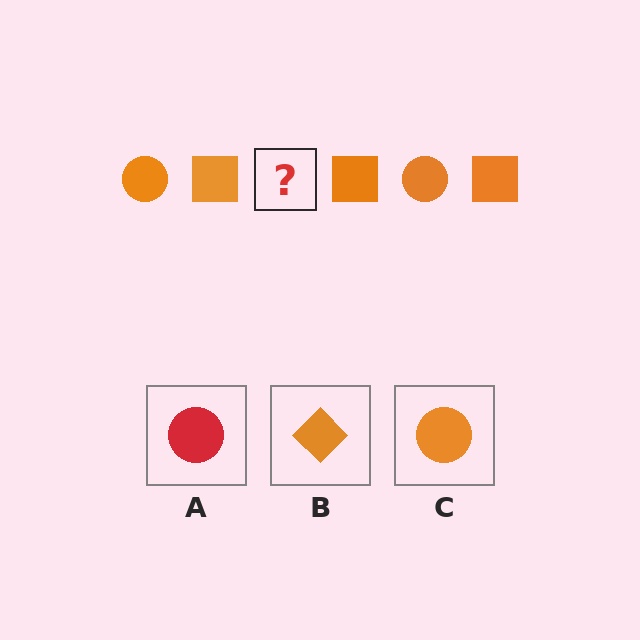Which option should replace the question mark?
Option C.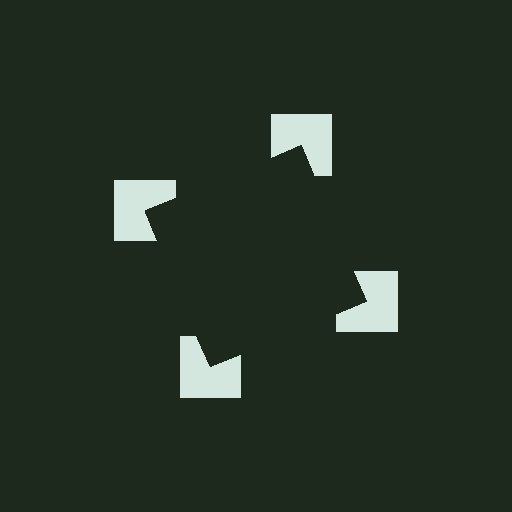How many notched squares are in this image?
There are 4 — one at each vertex of the illusory square.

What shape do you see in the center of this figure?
An illusory square — its edges are inferred from the aligned wedge cuts in the notched squares, not physically drawn.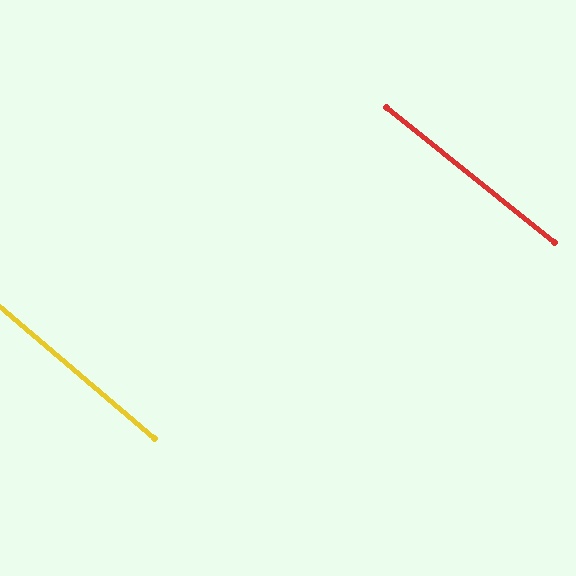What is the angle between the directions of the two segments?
Approximately 1 degree.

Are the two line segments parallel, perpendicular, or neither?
Parallel — their directions differ by only 1.5°.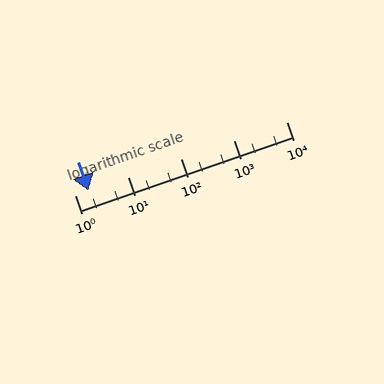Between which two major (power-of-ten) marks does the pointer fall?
The pointer is between 1 and 10.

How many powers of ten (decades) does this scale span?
The scale spans 4 decades, from 1 to 10000.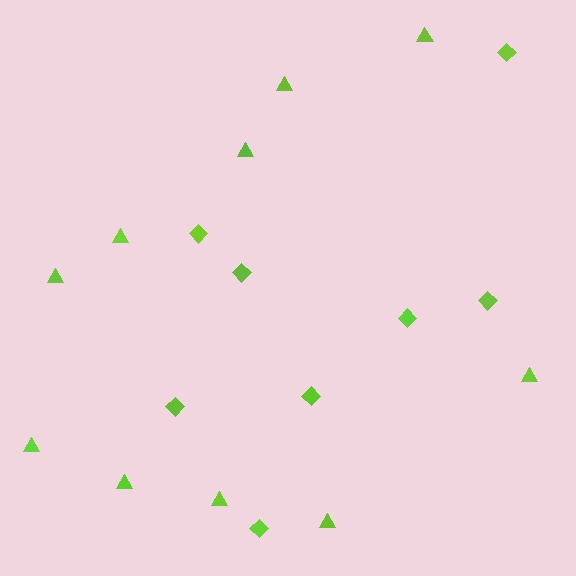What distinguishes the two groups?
There are 2 groups: one group of diamonds (8) and one group of triangles (10).